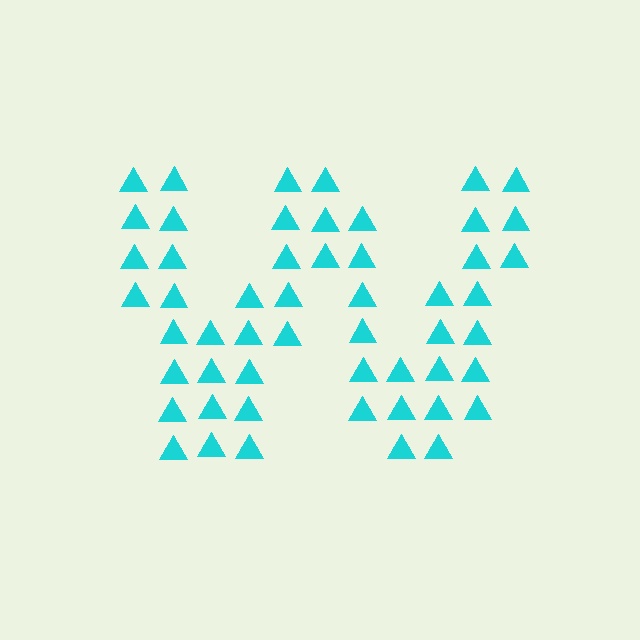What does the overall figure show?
The overall figure shows the letter W.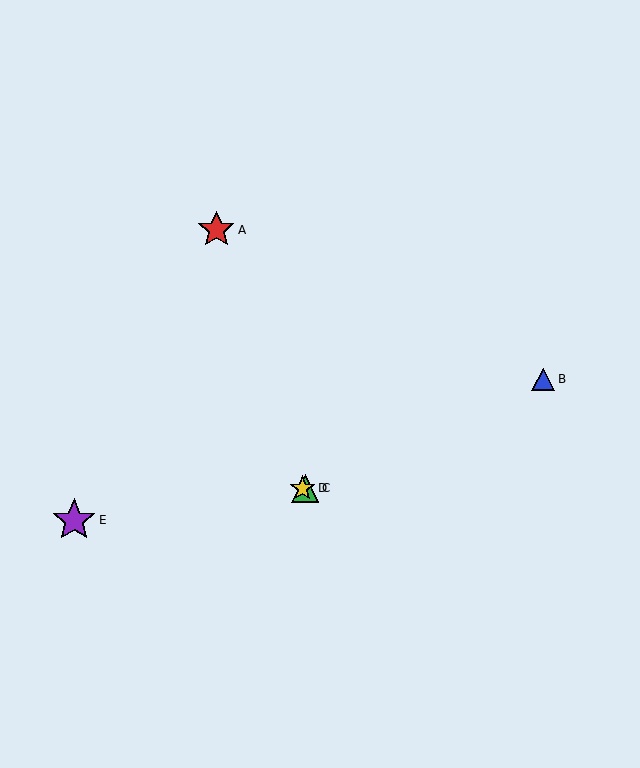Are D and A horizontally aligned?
No, D is at y≈488 and A is at y≈230.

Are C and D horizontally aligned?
Yes, both are at y≈488.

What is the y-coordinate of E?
Object E is at y≈520.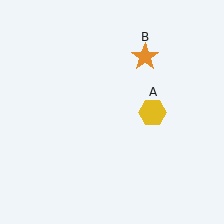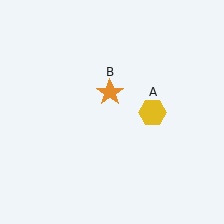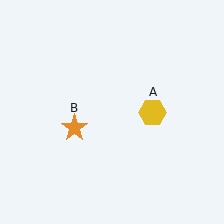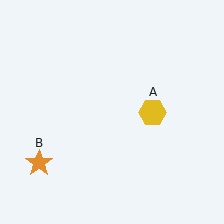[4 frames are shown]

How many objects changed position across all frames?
1 object changed position: orange star (object B).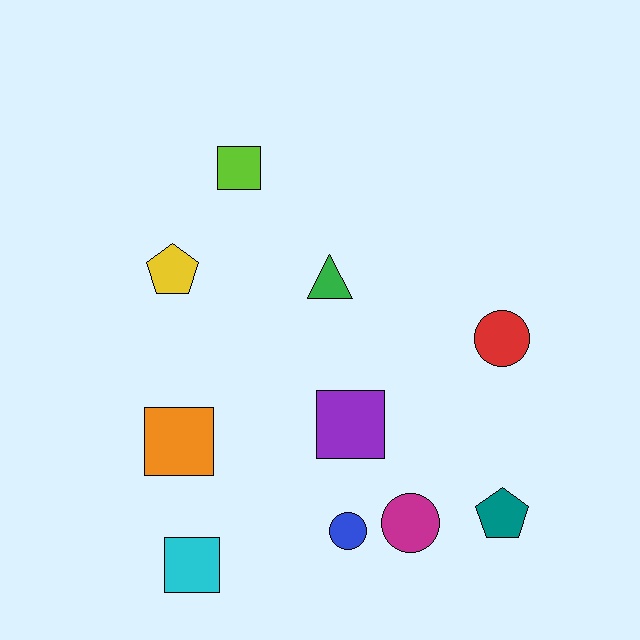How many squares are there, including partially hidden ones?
There are 4 squares.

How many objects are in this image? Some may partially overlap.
There are 10 objects.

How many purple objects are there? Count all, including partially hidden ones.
There is 1 purple object.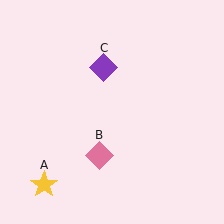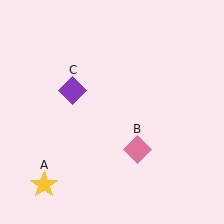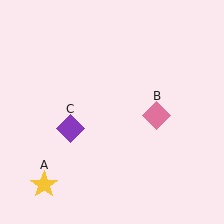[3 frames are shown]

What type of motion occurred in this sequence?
The pink diamond (object B), purple diamond (object C) rotated counterclockwise around the center of the scene.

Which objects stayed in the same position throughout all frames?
Yellow star (object A) remained stationary.